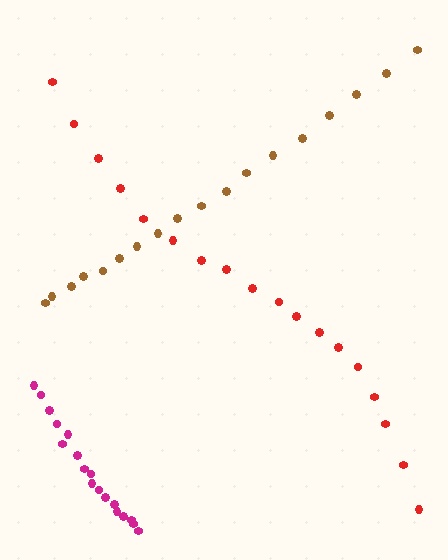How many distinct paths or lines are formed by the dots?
There are 3 distinct paths.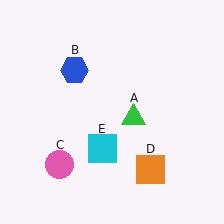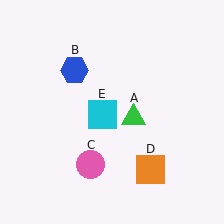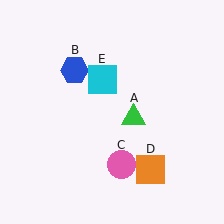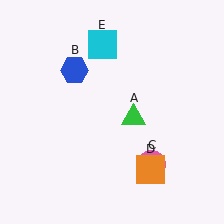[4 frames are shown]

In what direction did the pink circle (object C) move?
The pink circle (object C) moved right.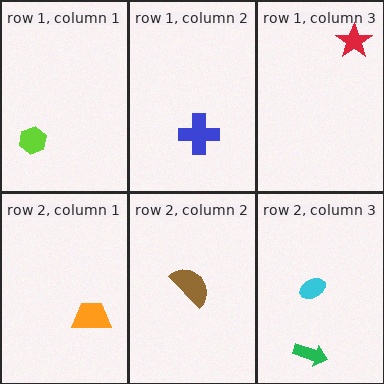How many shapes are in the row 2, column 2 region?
1.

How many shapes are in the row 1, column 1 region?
1.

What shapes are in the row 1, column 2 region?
The blue cross.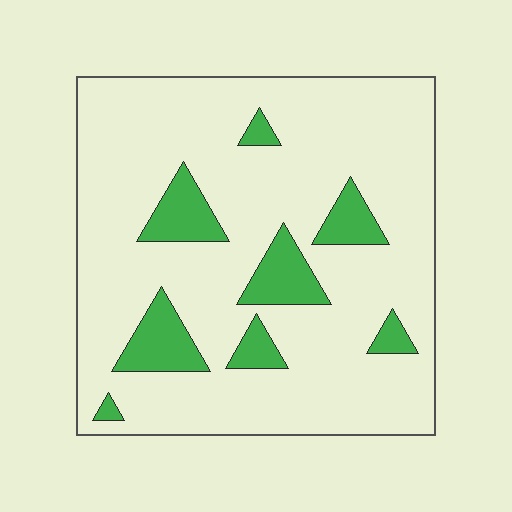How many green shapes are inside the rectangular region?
8.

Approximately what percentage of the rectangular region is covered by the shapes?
Approximately 15%.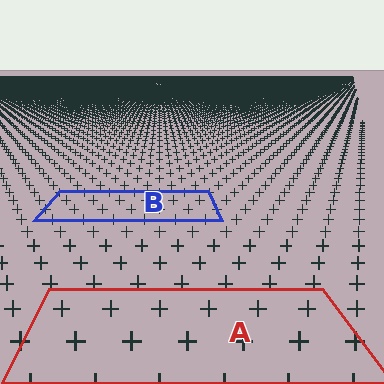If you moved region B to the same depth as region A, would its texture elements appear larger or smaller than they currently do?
They would appear larger. At a closer depth, the same texture elements are projected at a bigger on-screen size.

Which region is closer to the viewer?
Region A is closer. The texture elements there are larger and more spread out.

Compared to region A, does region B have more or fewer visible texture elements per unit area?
Region B has more texture elements per unit area — they are packed more densely because it is farther away.